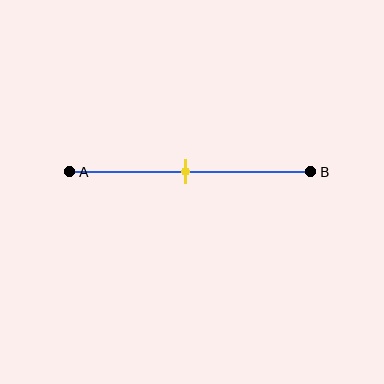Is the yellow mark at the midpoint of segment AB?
Yes, the mark is approximately at the midpoint.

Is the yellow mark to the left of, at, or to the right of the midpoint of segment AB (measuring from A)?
The yellow mark is approximately at the midpoint of segment AB.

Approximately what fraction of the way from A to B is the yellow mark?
The yellow mark is approximately 50% of the way from A to B.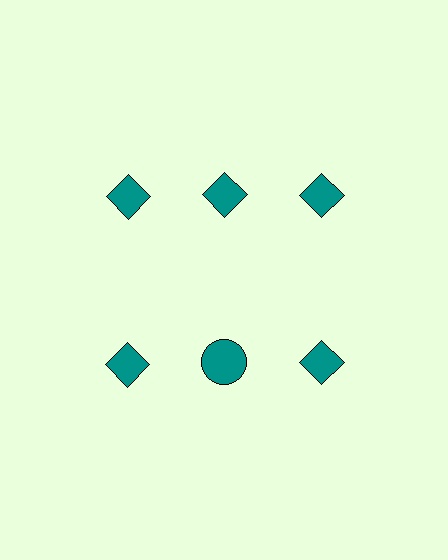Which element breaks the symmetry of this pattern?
The teal circle in the second row, second from left column breaks the symmetry. All other shapes are teal diamonds.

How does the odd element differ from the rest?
It has a different shape: circle instead of diamond.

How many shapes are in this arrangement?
There are 6 shapes arranged in a grid pattern.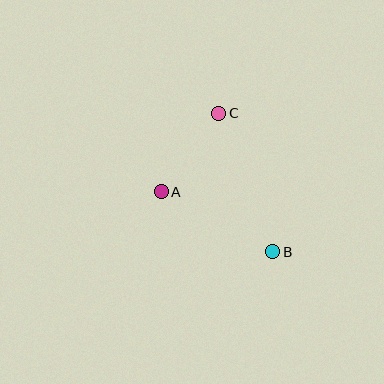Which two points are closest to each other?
Points A and C are closest to each other.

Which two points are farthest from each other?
Points B and C are farthest from each other.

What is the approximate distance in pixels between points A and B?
The distance between A and B is approximately 127 pixels.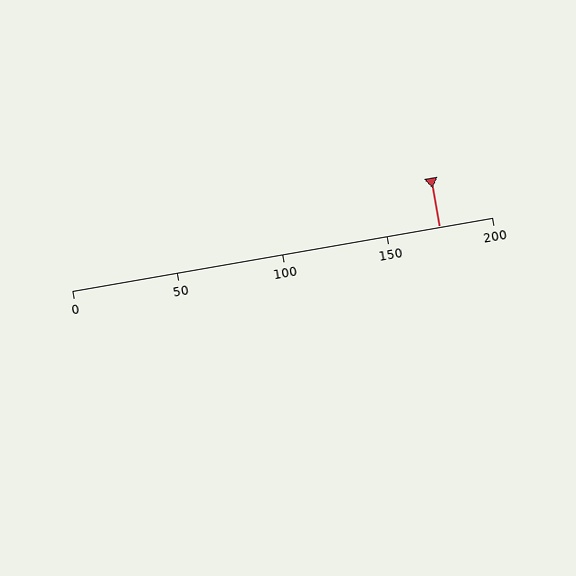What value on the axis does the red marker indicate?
The marker indicates approximately 175.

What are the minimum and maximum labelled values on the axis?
The axis runs from 0 to 200.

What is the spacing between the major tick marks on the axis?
The major ticks are spaced 50 apart.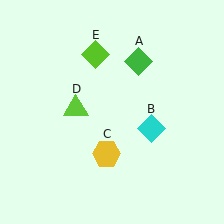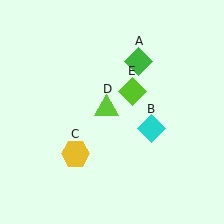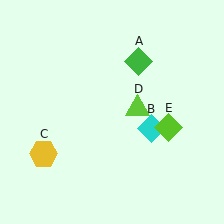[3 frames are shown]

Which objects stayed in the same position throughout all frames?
Green diamond (object A) and cyan diamond (object B) remained stationary.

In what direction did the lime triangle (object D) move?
The lime triangle (object D) moved right.